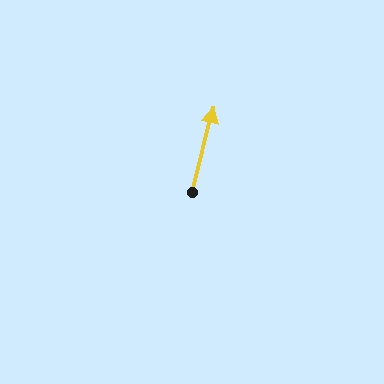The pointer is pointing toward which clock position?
Roughly 12 o'clock.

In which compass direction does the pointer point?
North.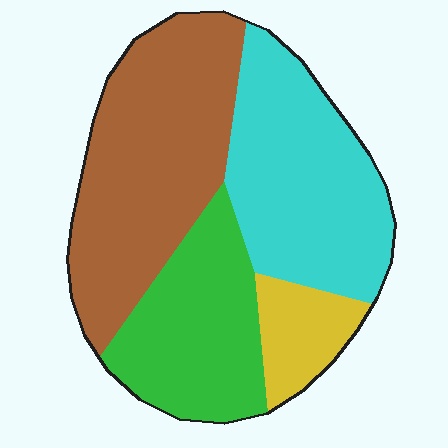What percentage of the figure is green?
Green takes up about one quarter (1/4) of the figure.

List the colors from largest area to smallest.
From largest to smallest: brown, cyan, green, yellow.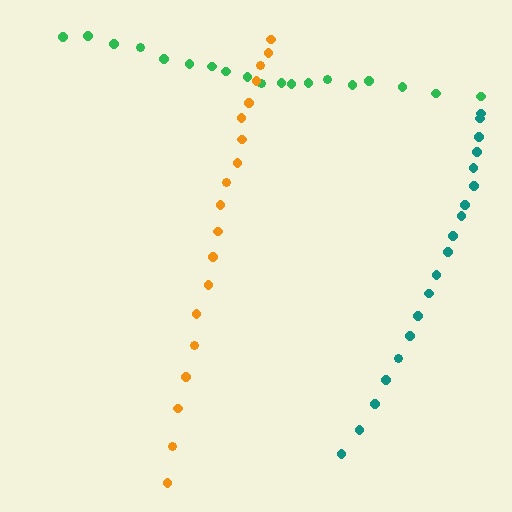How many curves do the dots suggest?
There are 3 distinct paths.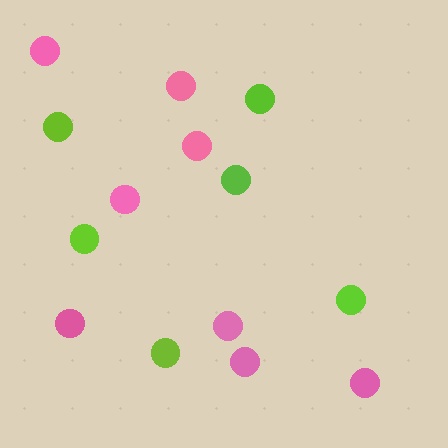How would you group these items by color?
There are 2 groups: one group of lime circles (6) and one group of pink circles (8).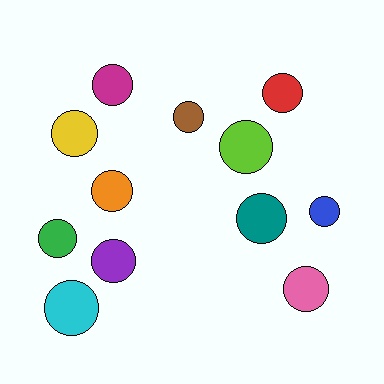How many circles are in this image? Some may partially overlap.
There are 12 circles.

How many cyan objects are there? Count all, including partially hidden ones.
There is 1 cyan object.